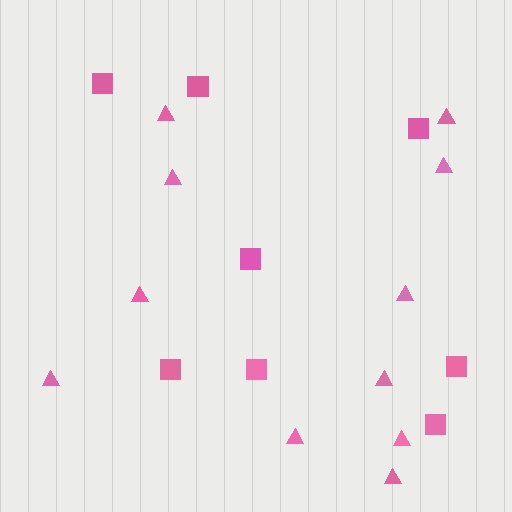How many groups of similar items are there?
There are 2 groups: one group of squares (8) and one group of triangles (11).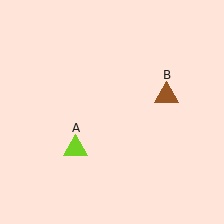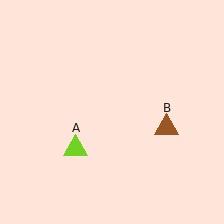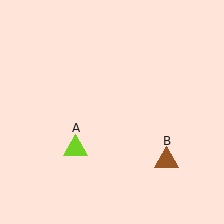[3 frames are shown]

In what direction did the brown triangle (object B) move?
The brown triangle (object B) moved down.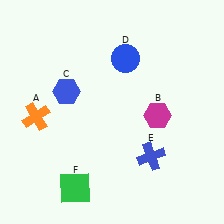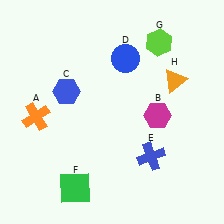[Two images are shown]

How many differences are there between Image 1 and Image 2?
There are 2 differences between the two images.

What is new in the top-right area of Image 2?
A lime hexagon (G) was added in the top-right area of Image 2.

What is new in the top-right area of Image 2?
An orange triangle (H) was added in the top-right area of Image 2.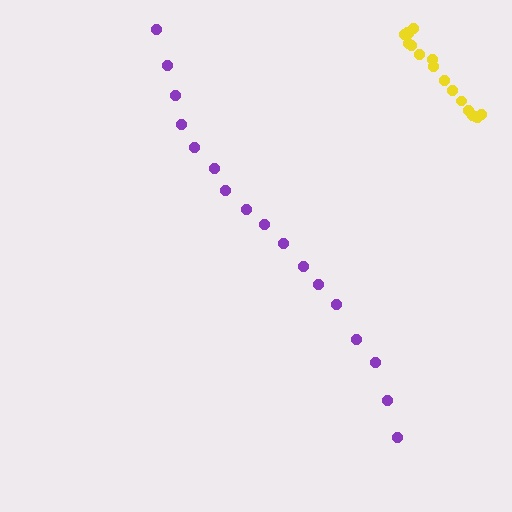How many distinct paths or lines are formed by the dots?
There are 2 distinct paths.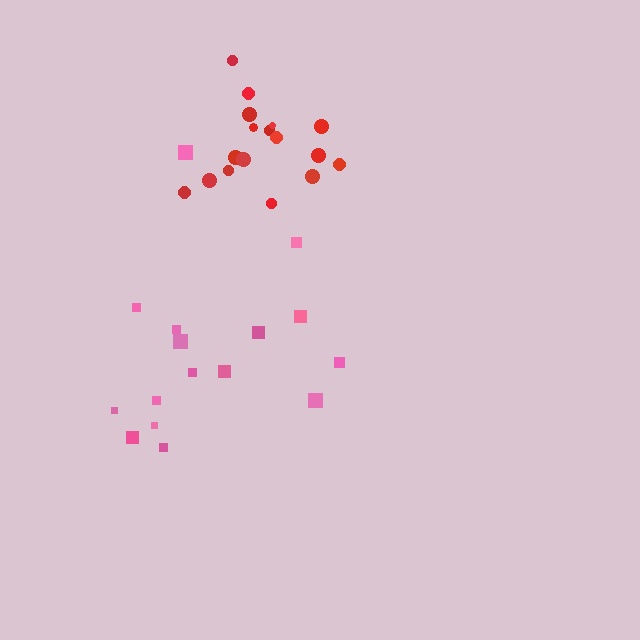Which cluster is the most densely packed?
Red.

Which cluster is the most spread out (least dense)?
Pink.